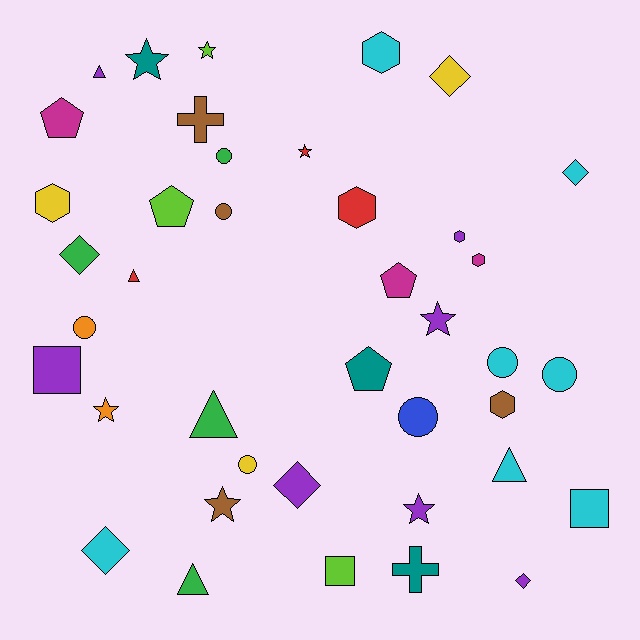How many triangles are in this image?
There are 5 triangles.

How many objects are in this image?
There are 40 objects.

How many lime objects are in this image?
There are 3 lime objects.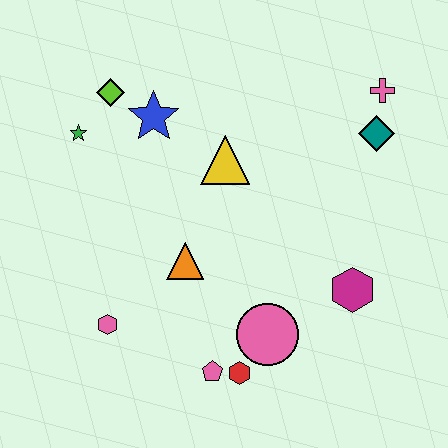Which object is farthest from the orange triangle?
The pink cross is farthest from the orange triangle.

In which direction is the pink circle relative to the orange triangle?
The pink circle is to the right of the orange triangle.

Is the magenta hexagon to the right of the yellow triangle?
Yes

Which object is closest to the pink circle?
The red hexagon is closest to the pink circle.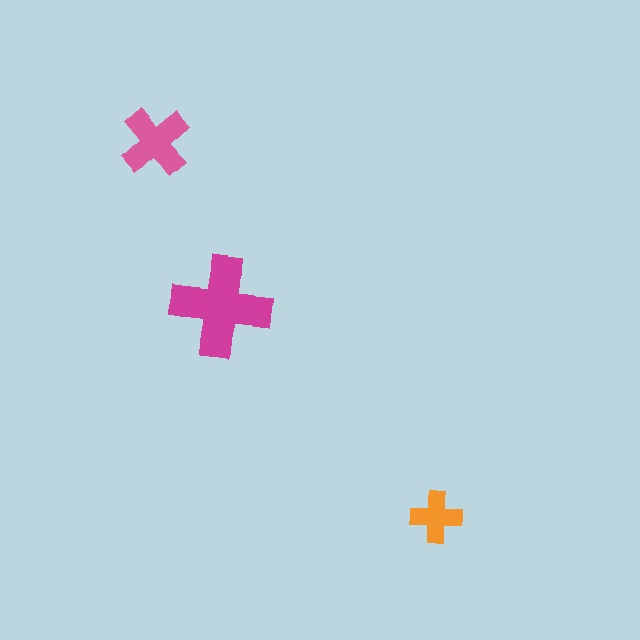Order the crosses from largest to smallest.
the magenta one, the pink one, the orange one.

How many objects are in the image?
There are 3 objects in the image.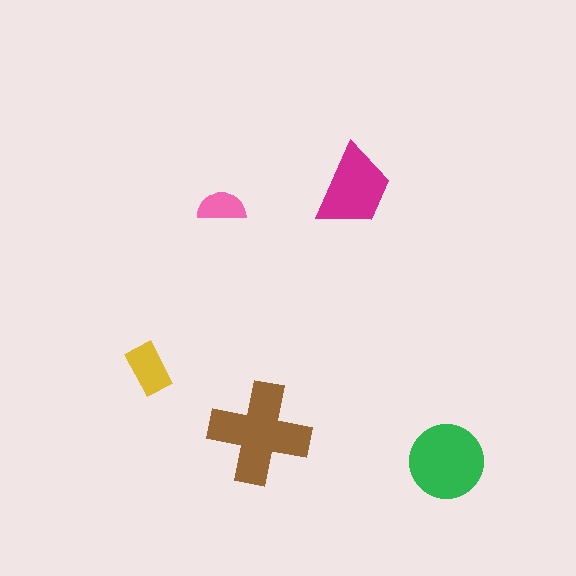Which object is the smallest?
The pink semicircle.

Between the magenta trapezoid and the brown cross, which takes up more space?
The brown cross.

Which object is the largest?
The brown cross.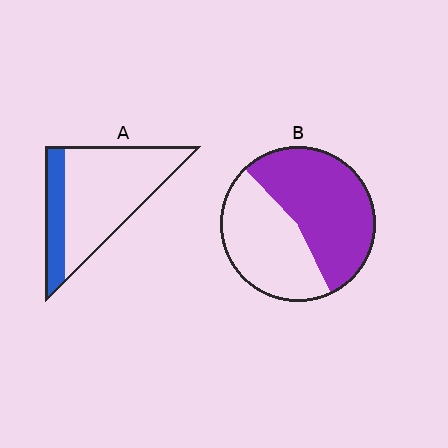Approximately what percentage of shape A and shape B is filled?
A is approximately 25% and B is approximately 55%.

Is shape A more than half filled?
No.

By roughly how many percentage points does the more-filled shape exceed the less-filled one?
By roughly 30 percentage points (B over A).